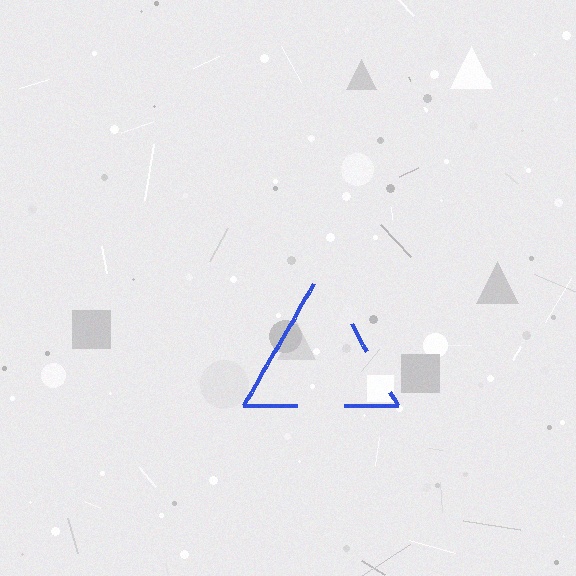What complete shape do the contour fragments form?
The contour fragments form a triangle.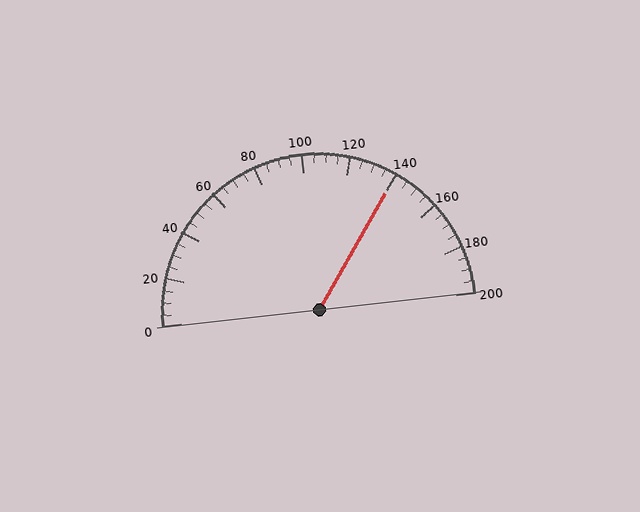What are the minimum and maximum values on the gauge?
The gauge ranges from 0 to 200.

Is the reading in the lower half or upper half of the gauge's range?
The reading is in the upper half of the range (0 to 200).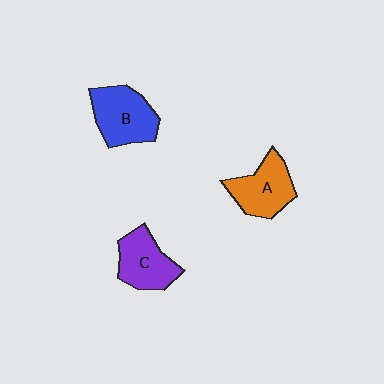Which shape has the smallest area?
Shape C (purple).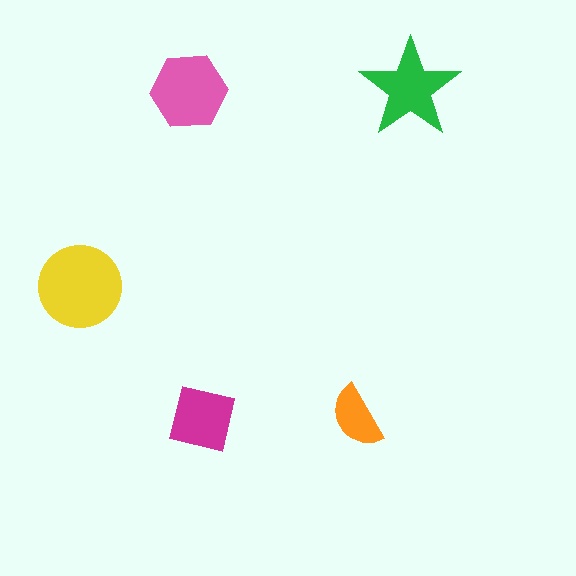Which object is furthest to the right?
The green star is rightmost.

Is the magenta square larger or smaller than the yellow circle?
Smaller.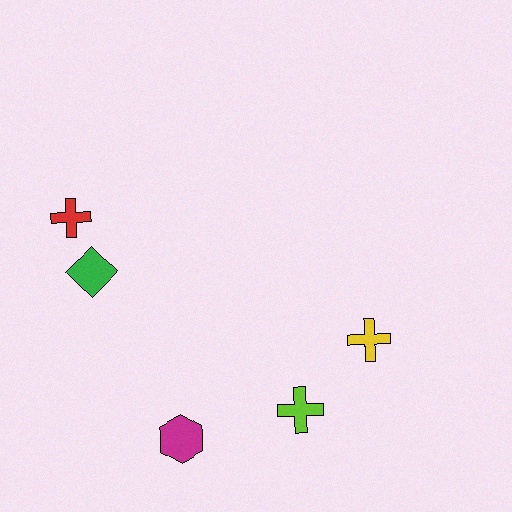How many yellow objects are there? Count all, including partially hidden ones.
There is 1 yellow object.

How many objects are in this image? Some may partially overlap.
There are 5 objects.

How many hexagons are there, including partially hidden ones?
There is 1 hexagon.